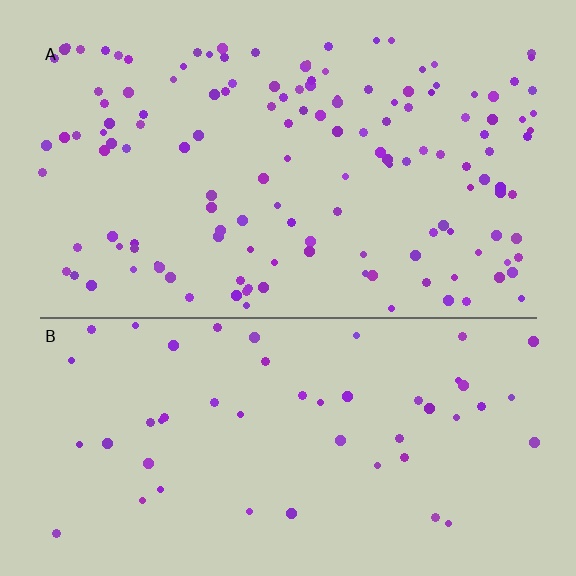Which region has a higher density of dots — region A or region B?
A (the top).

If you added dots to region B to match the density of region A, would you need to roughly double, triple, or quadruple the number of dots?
Approximately triple.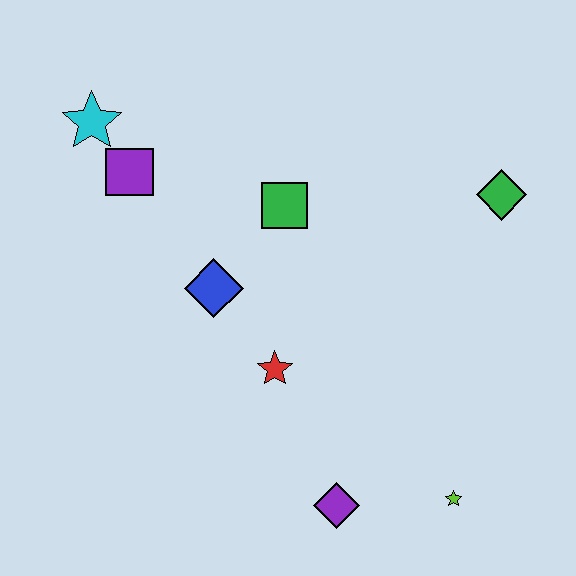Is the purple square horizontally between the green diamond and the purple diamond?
No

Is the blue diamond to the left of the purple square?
No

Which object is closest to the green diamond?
The green square is closest to the green diamond.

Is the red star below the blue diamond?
Yes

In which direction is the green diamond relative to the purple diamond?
The green diamond is above the purple diamond.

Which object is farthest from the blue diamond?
The lime star is farthest from the blue diamond.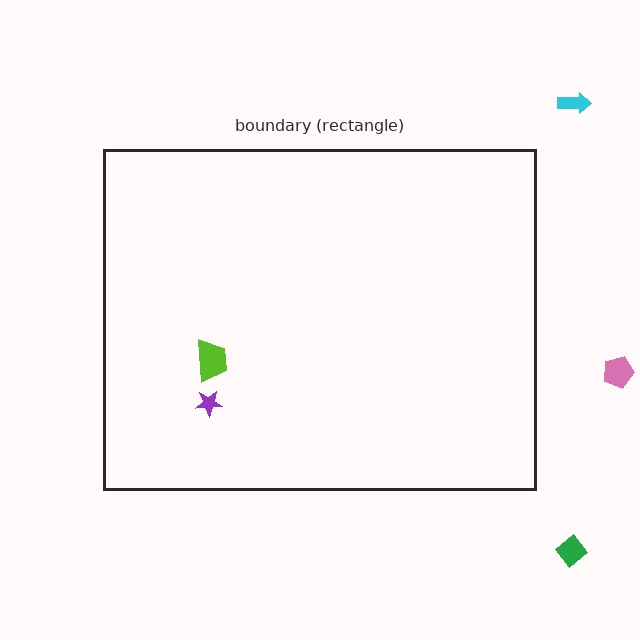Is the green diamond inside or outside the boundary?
Outside.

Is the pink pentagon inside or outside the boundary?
Outside.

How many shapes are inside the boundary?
2 inside, 3 outside.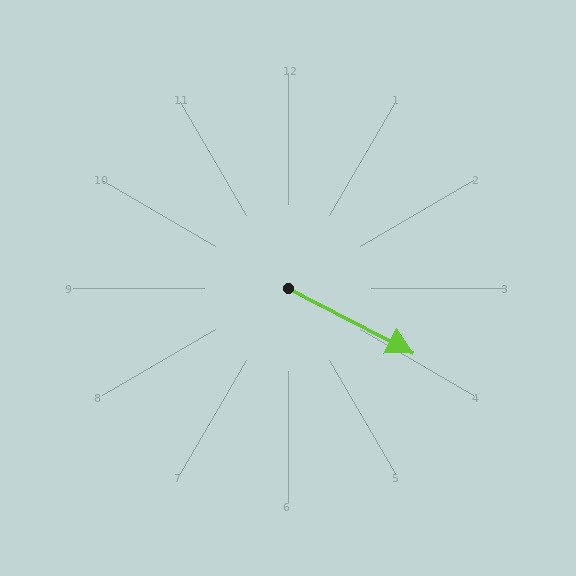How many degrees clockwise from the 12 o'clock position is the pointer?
Approximately 117 degrees.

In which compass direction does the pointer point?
Southeast.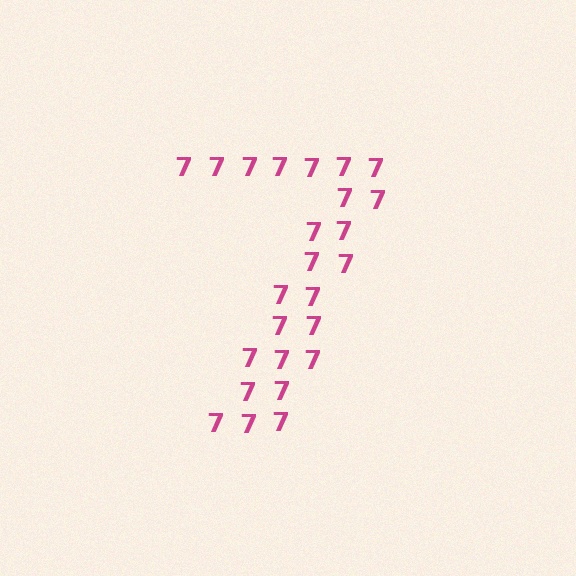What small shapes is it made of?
It is made of small digit 7's.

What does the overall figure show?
The overall figure shows the digit 7.